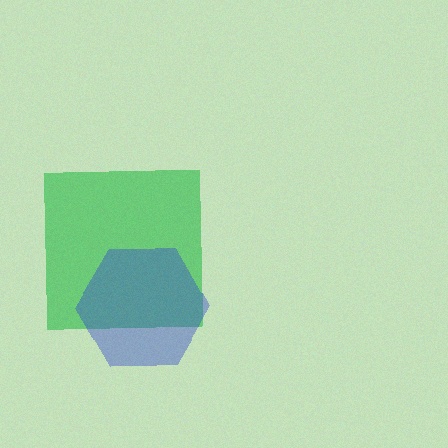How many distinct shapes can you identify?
There are 2 distinct shapes: a green square, a blue hexagon.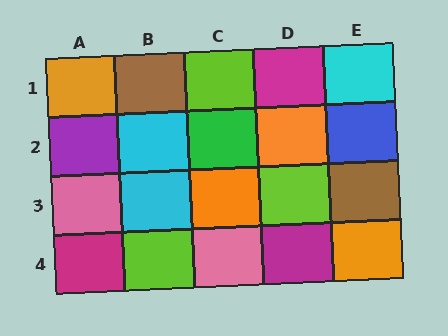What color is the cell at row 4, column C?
Pink.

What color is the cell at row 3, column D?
Lime.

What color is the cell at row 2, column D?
Orange.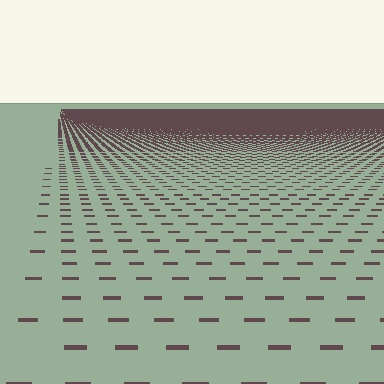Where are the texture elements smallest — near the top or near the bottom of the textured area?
Near the top.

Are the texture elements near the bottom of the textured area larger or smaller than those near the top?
Larger. Near the bottom, elements are closer to the viewer and appear at a bigger on-screen size.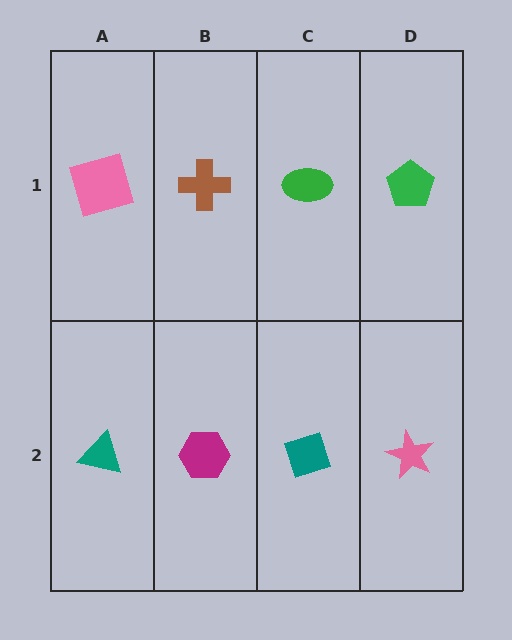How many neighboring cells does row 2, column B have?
3.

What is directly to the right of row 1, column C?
A green pentagon.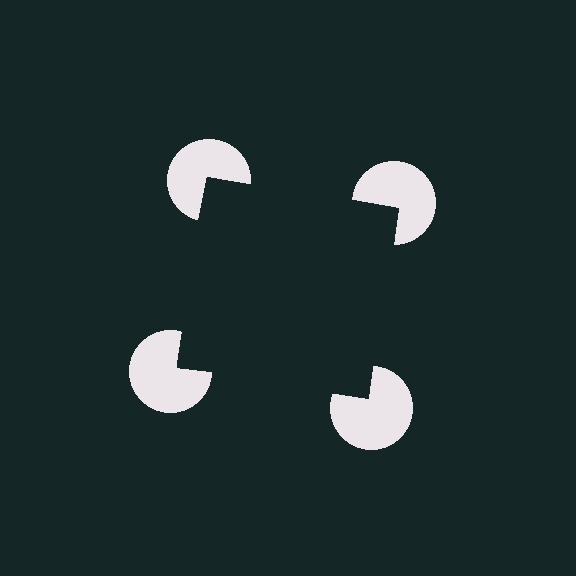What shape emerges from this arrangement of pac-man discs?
An illusory square — its edges are inferred from the aligned wedge cuts in the pac-man discs, not physically drawn.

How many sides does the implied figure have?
4 sides.